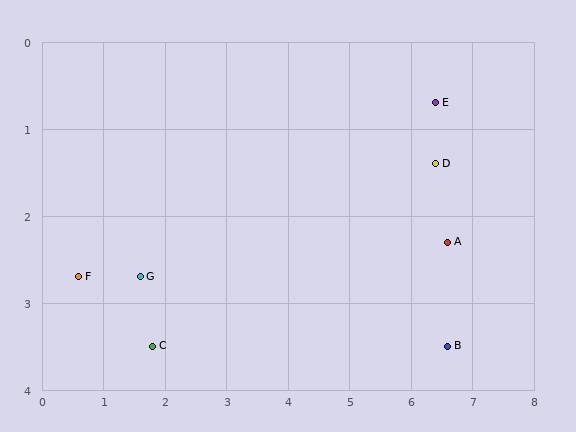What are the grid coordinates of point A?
Point A is at approximately (6.6, 2.3).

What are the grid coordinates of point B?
Point B is at approximately (6.6, 3.5).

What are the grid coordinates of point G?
Point G is at approximately (1.6, 2.7).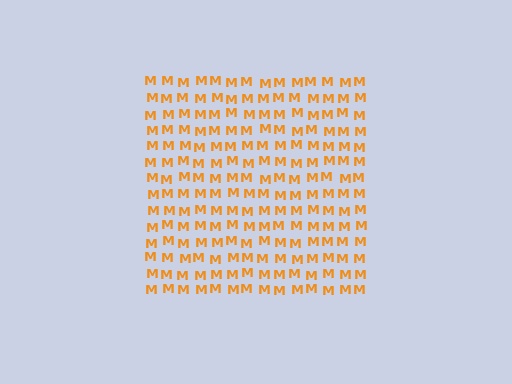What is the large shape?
The large shape is a square.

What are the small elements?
The small elements are letter M's.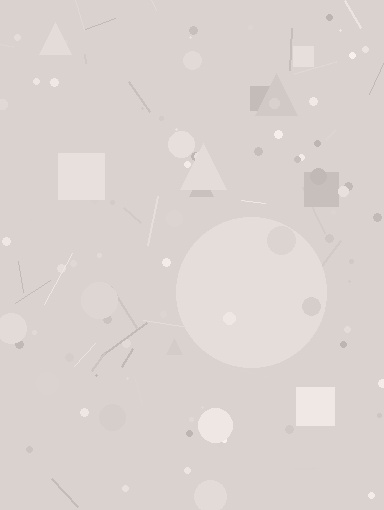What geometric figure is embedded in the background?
A circle is embedded in the background.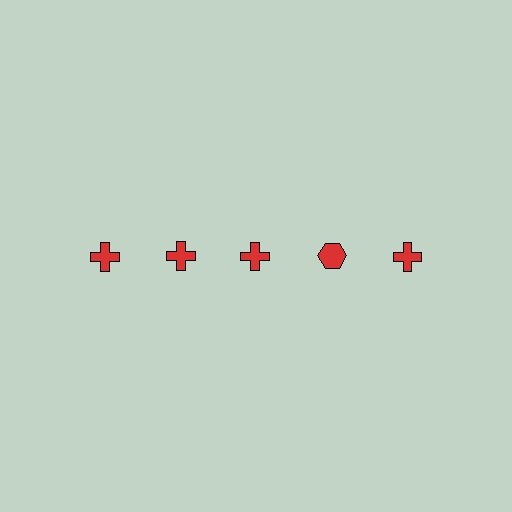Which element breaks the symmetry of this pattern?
The red hexagon in the top row, second from right column breaks the symmetry. All other shapes are red crosses.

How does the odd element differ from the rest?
It has a different shape: hexagon instead of cross.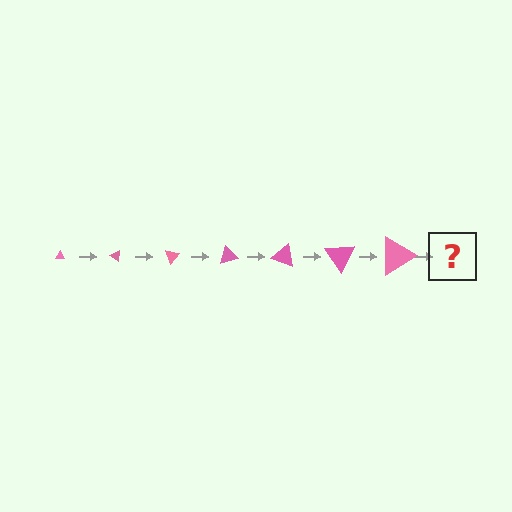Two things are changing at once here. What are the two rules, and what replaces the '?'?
The two rules are that the triangle grows larger each step and it rotates 35 degrees each step. The '?' should be a triangle, larger than the previous one and rotated 245 degrees from the start.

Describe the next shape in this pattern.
It should be a triangle, larger than the previous one and rotated 245 degrees from the start.